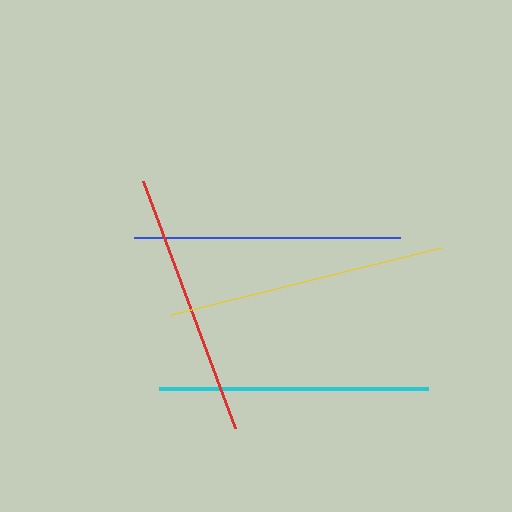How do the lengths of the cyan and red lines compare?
The cyan and red lines are approximately the same length.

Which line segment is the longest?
The yellow line is the longest at approximately 279 pixels.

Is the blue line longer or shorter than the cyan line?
The cyan line is longer than the blue line.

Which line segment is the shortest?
The red line is the shortest at approximately 263 pixels.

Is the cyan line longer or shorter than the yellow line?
The yellow line is longer than the cyan line.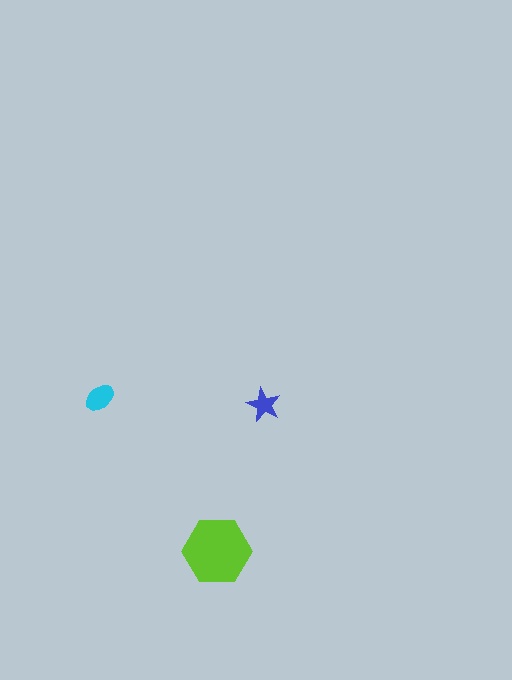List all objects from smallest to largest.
The blue star, the cyan ellipse, the lime hexagon.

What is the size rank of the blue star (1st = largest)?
3rd.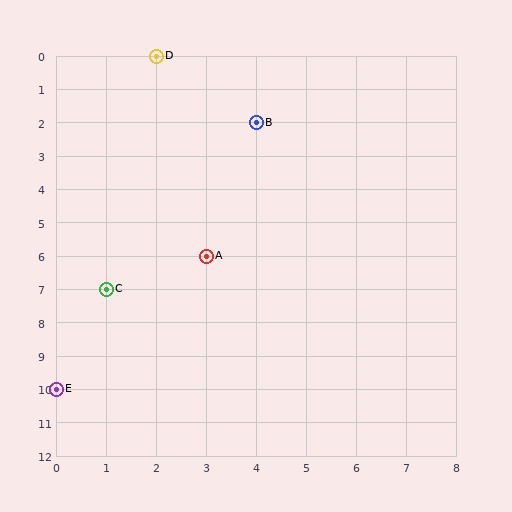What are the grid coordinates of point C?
Point C is at grid coordinates (1, 7).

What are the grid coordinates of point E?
Point E is at grid coordinates (0, 10).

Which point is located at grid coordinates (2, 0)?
Point D is at (2, 0).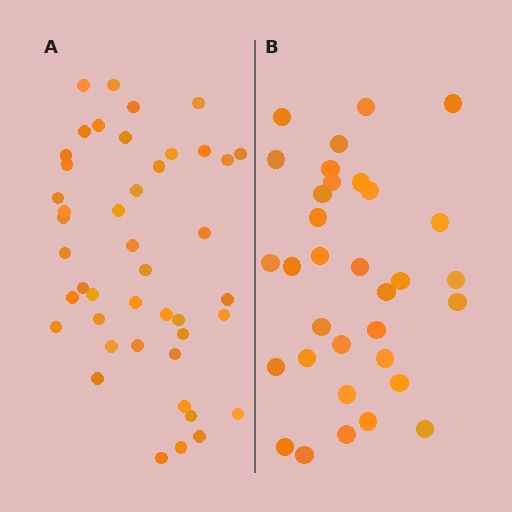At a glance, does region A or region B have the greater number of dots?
Region A (the left region) has more dots.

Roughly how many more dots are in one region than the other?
Region A has roughly 12 or so more dots than region B.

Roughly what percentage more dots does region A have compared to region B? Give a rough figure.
About 35% more.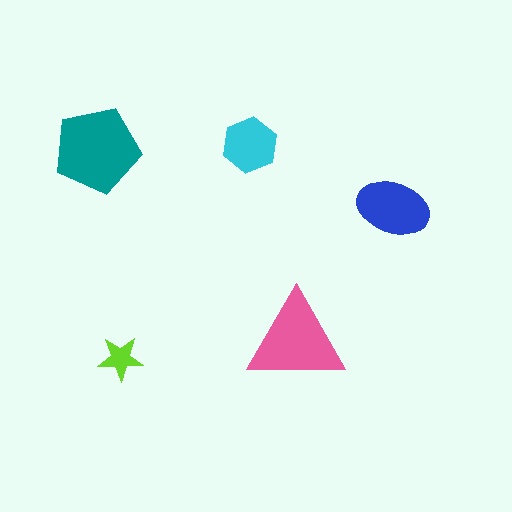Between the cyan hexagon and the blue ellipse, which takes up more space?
The blue ellipse.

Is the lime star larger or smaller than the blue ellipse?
Smaller.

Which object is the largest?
The teal pentagon.